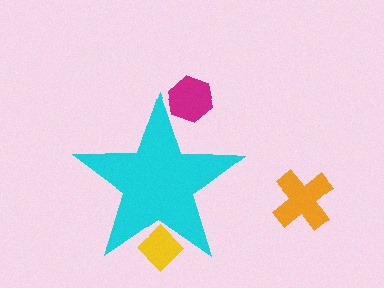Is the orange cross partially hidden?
No, the orange cross is fully visible.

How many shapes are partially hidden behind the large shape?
2 shapes are partially hidden.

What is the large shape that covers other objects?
A cyan star.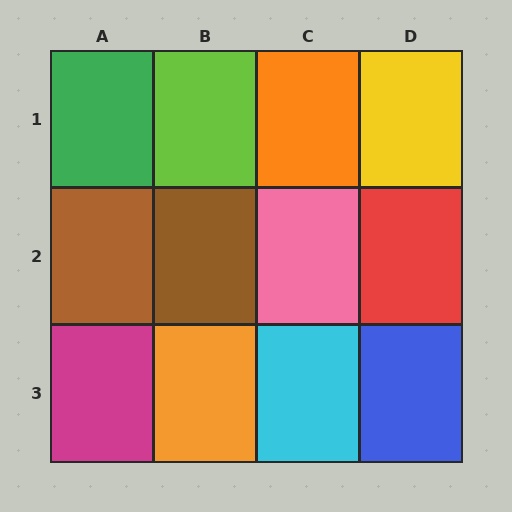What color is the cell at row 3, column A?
Magenta.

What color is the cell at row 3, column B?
Orange.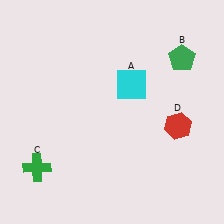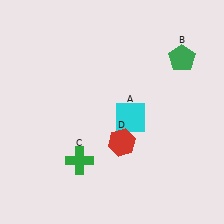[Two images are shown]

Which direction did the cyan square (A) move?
The cyan square (A) moved down.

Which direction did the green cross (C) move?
The green cross (C) moved right.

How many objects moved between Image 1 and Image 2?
3 objects moved between the two images.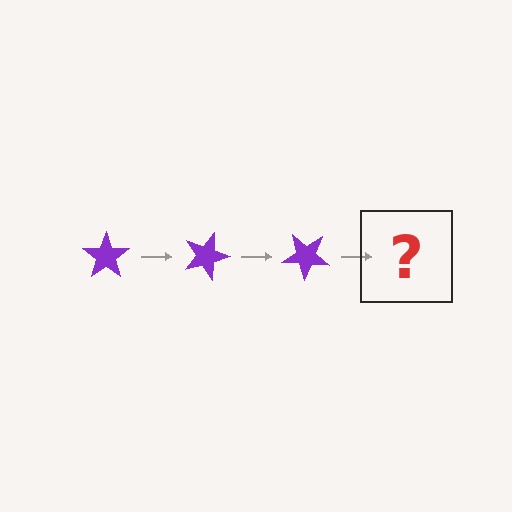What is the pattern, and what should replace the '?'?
The pattern is that the star rotates 20 degrees each step. The '?' should be a purple star rotated 60 degrees.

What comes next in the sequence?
The next element should be a purple star rotated 60 degrees.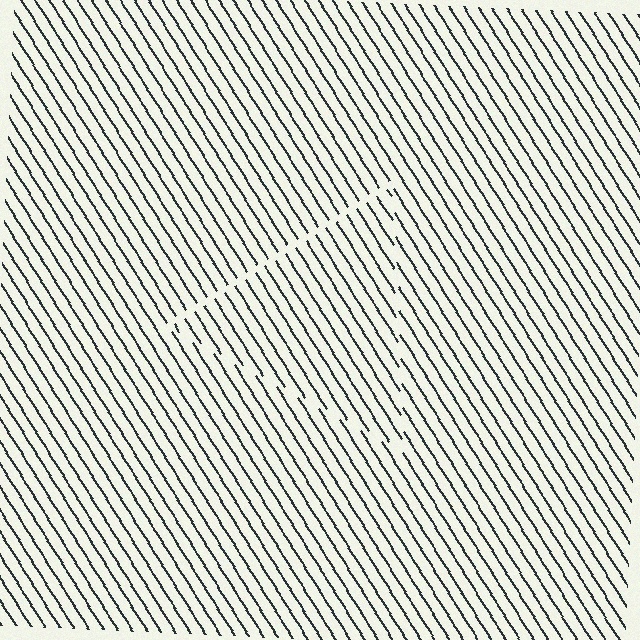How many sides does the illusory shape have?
3 sides — the line-ends trace a triangle.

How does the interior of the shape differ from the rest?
The interior of the shape contains the same grating, shifted by half a period — the contour is defined by the phase discontinuity where line-ends from the inner and outer gratings abut.